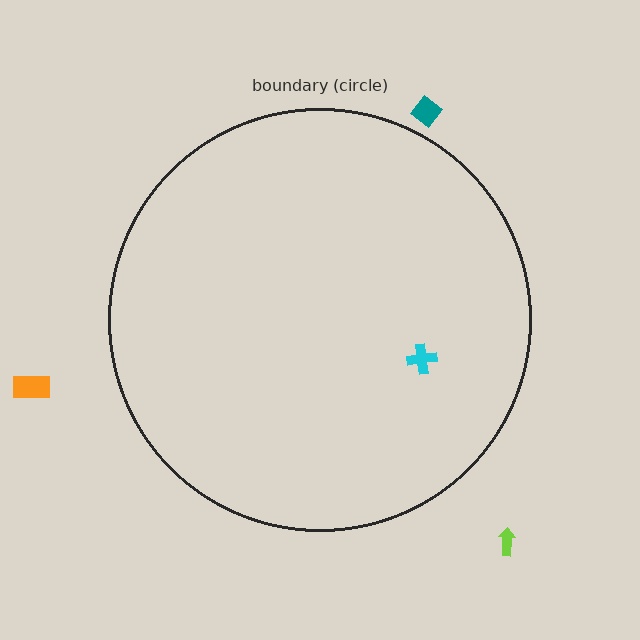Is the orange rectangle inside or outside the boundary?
Outside.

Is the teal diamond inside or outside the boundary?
Outside.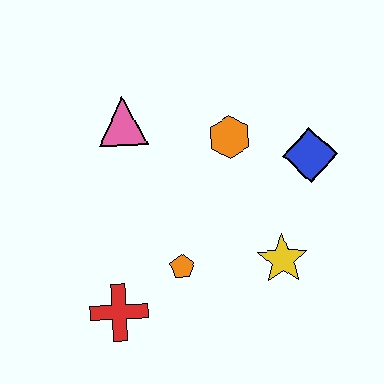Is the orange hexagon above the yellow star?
Yes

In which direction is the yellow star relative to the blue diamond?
The yellow star is below the blue diamond.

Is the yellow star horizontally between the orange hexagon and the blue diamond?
Yes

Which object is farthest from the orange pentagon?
The blue diamond is farthest from the orange pentagon.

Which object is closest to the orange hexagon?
The blue diamond is closest to the orange hexagon.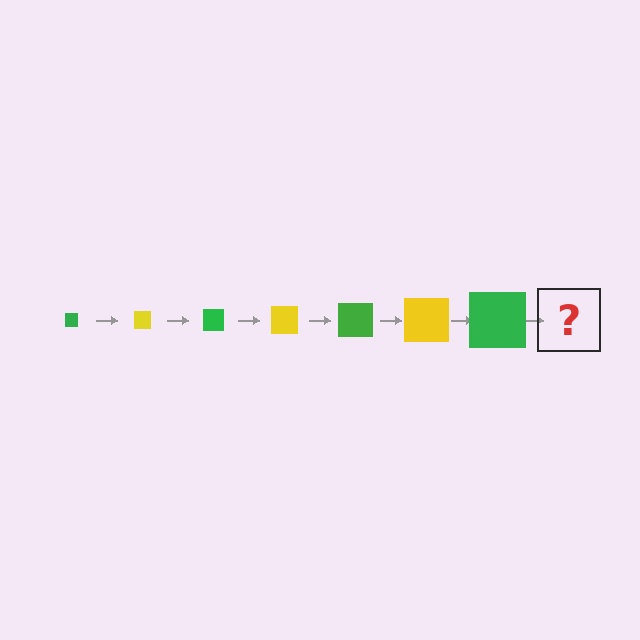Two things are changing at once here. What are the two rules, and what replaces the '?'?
The two rules are that the square grows larger each step and the color cycles through green and yellow. The '?' should be a yellow square, larger than the previous one.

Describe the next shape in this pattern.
It should be a yellow square, larger than the previous one.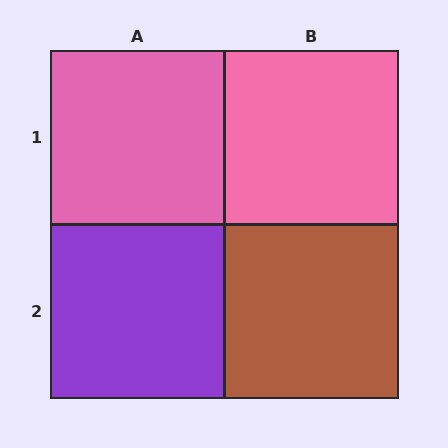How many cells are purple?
1 cell is purple.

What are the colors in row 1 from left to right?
Pink, pink.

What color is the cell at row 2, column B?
Brown.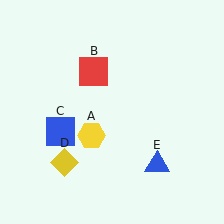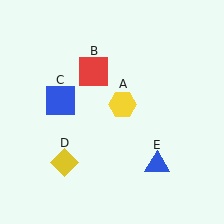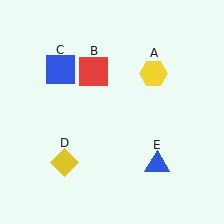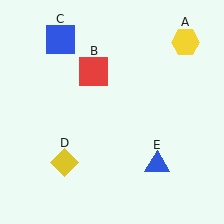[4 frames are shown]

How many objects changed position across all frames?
2 objects changed position: yellow hexagon (object A), blue square (object C).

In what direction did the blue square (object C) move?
The blue square (object C) moved up.